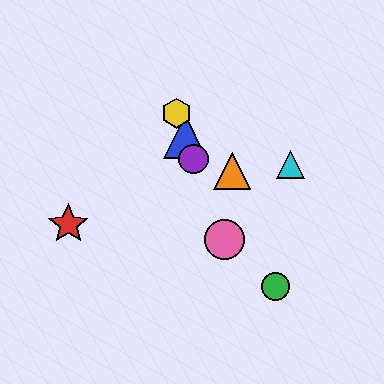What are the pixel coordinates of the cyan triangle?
The cyan triangle is at (291, 165).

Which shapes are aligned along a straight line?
The blue triangle, the yellow hexagon, the purple circle, the pink circle are aligned along a straight line.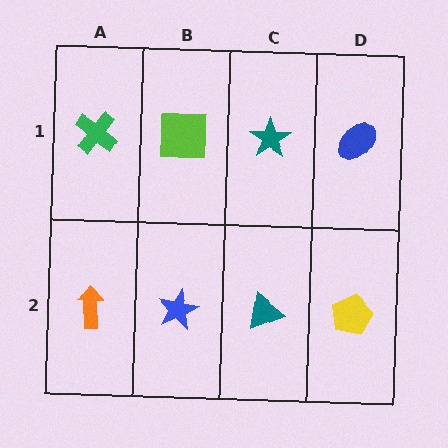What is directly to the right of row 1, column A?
A lime square.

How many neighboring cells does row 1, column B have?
3.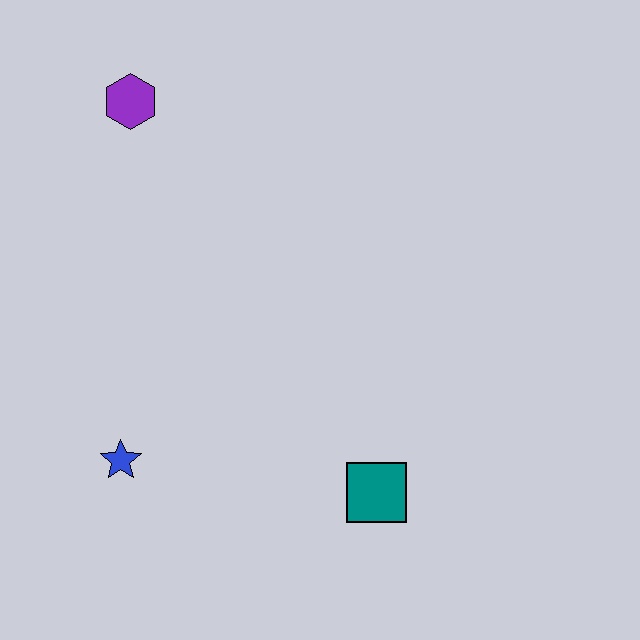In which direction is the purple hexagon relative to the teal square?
The purple hexagon is above the teal square.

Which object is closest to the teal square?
The blue star is closest to the teal square.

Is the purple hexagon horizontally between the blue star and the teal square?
Yes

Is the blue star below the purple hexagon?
Yes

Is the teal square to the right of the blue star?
Yes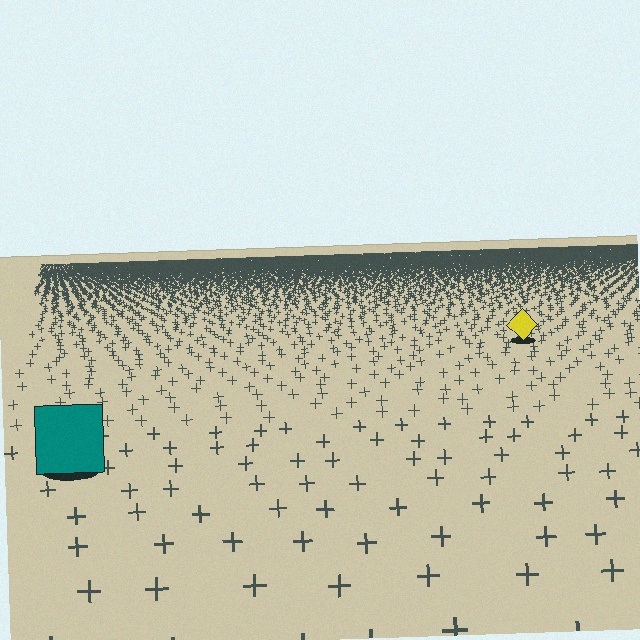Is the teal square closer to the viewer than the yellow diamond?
Yes. The teal square is closer — you can tell from the texture gradient: the ground texture is coarser near it.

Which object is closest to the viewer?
The teal square is closest. The texture marks near it are larger and more spread out.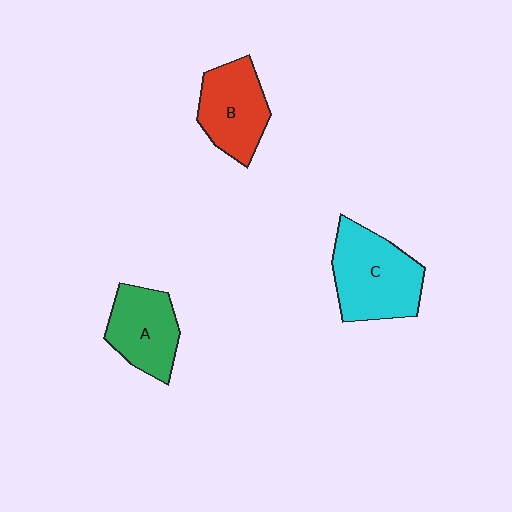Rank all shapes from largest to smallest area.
From largest to smallest: C (cyan), B (red), A (green).